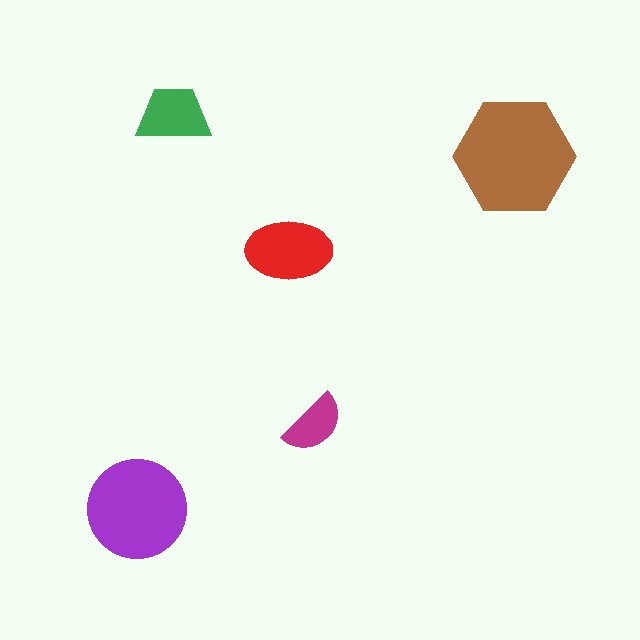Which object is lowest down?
The purple circle is bottommost.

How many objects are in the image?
There are 5 objects in the image.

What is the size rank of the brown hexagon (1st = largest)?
1st.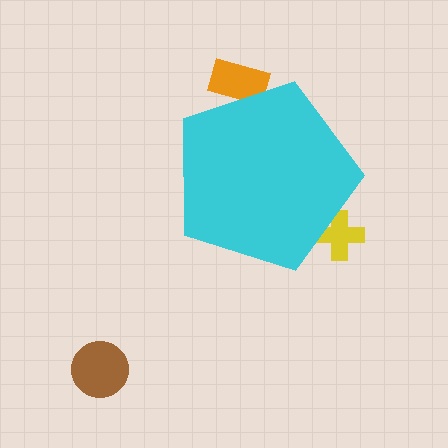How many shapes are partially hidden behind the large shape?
2 shapes are partially hidden.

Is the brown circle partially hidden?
No, the brown circle is fully visible.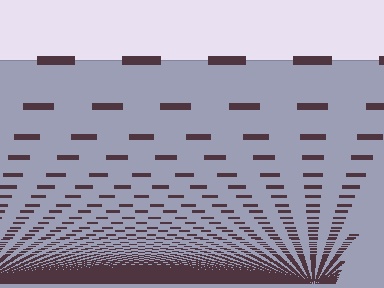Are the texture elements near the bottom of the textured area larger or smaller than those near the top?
Smaller. The gradient is inverted — elements near the bottom are smaller and denser.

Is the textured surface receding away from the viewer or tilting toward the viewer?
The surface appears to tilt toward the viewer. Texture elements get larger and sparser toward the top.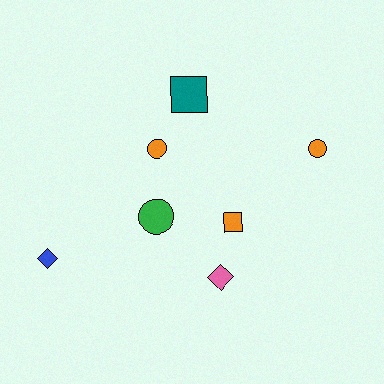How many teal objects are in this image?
There is 1 teal object.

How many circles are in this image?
There are 3 circles.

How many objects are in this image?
There are 7 objects.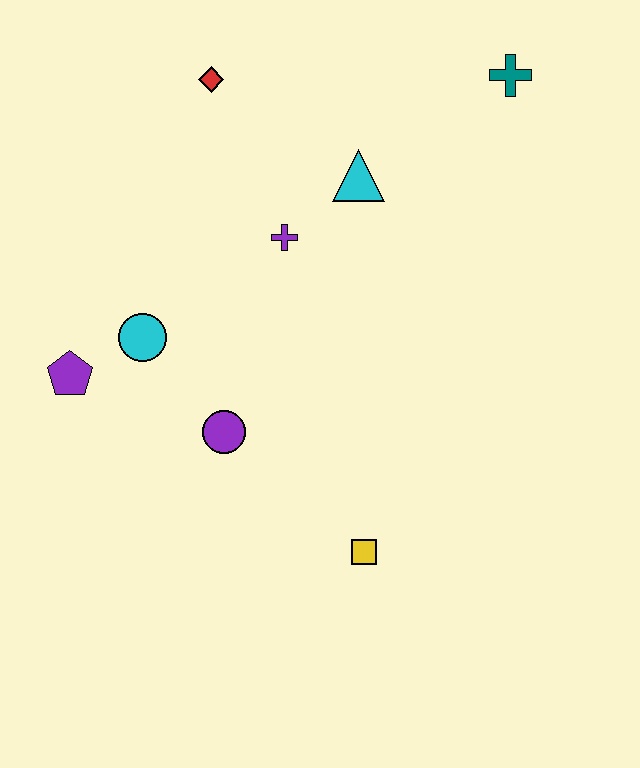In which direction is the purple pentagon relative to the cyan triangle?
The purple pentagon is to the left of the cyan triangle.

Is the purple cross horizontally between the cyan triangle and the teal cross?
No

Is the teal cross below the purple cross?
No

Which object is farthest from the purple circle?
The teal cross is farthest from the purple circle.